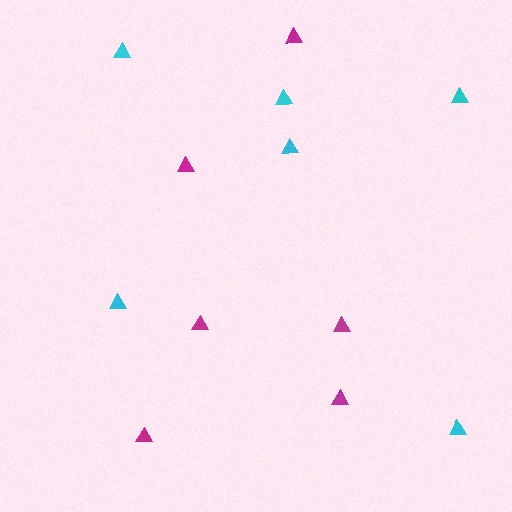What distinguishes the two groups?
There are 2 groups: one group of cyan triangles (6) and one group of magenta triangles (6).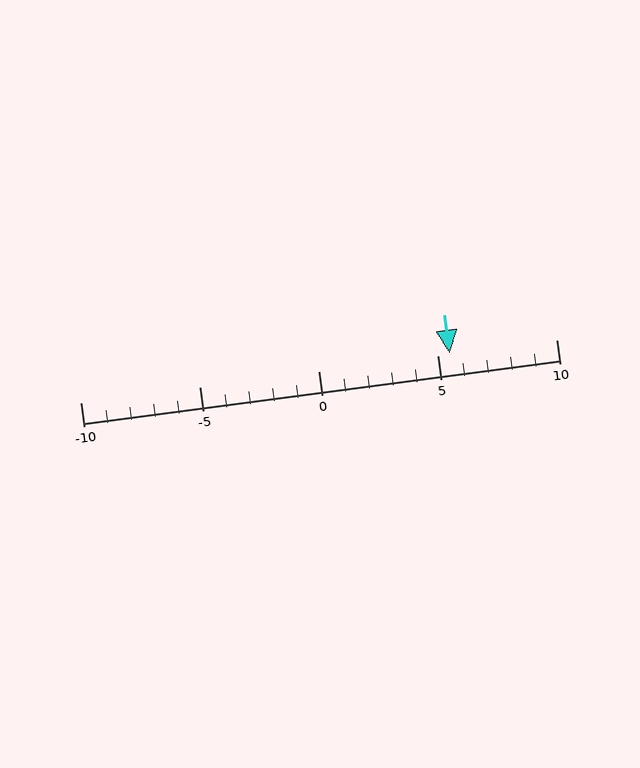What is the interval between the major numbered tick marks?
The major tick marks are spaced 5 units apart.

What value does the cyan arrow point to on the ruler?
The cyan arrow points to approximately 6.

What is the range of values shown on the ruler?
The ruler shows values from -10 to 10.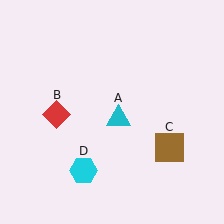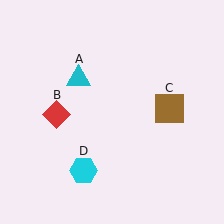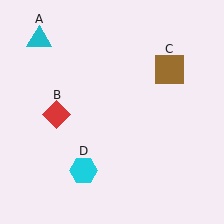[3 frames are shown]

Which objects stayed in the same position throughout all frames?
Red diamond (object B) and cyan hexagon (object D) remained stationary.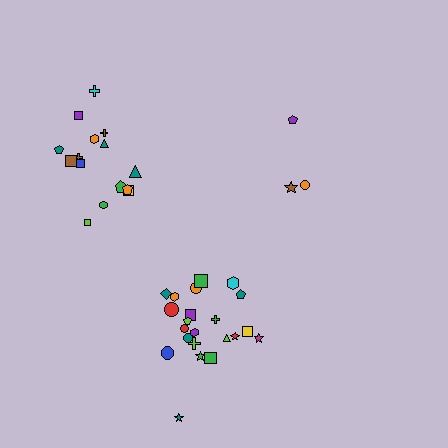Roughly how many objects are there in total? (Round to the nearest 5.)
Roughly 40 objects in total.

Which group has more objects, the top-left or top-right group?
The top-left group.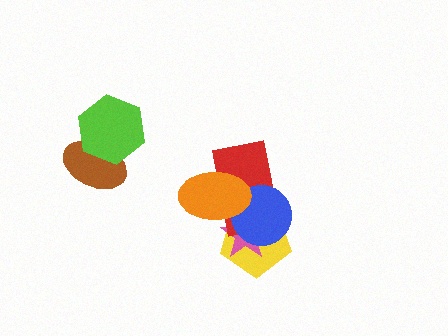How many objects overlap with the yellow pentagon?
4 objects overlap with the yellow pentagon.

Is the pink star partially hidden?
Yes, it is partially covered by another shape.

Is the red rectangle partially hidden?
Yes, it is partially covered by another shape.